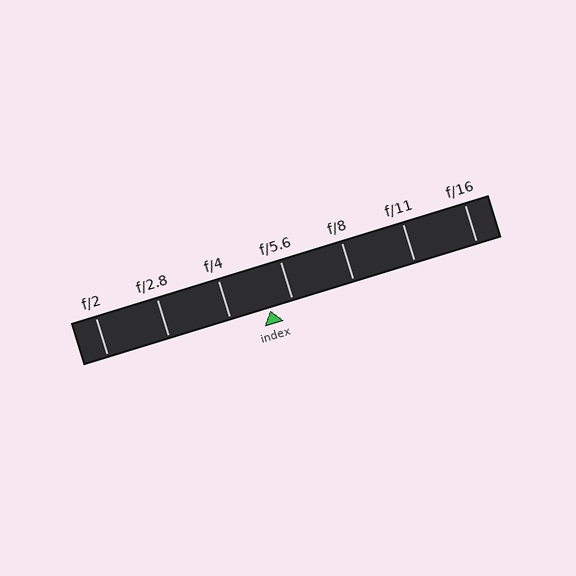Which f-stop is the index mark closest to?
The index mark is closest to f/5.6.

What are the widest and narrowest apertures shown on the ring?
The widest aperture shown is f/2 and the narrowest is f/16.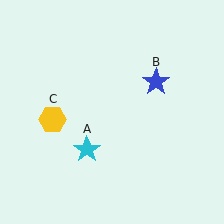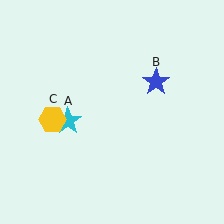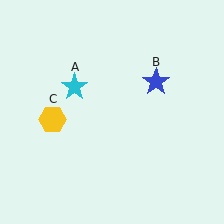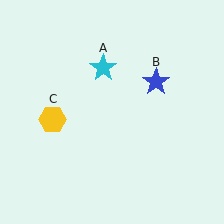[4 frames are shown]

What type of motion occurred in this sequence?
The cyan star (object A) rotated clockwise around the center of the scene.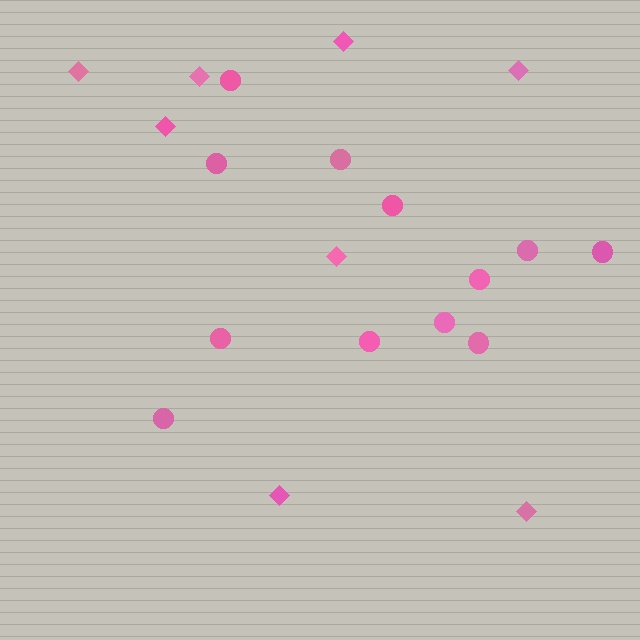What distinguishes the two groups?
There are 2 groups: one group of circles (12) and one group of diamonds (8).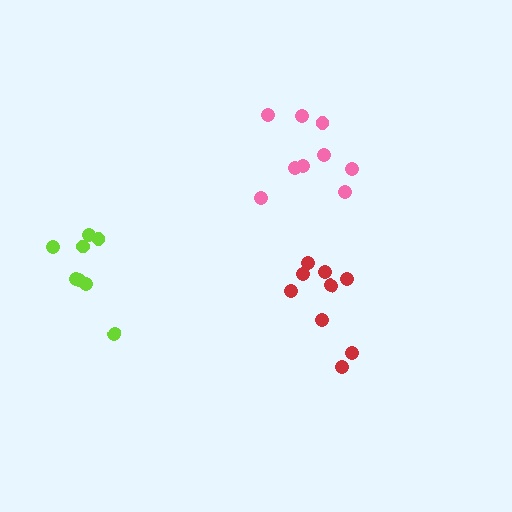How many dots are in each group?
Group 1: 9 dots, Group 2: 8 dots, Group 3: 9 dots (26 total).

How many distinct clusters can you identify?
There are 3 distinct clusters.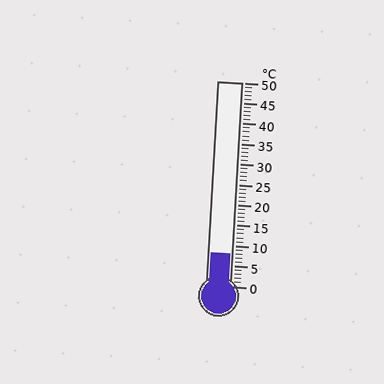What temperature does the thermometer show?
The thermometer shows approximately 8°C.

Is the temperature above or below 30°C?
The temperature is below 30°C.